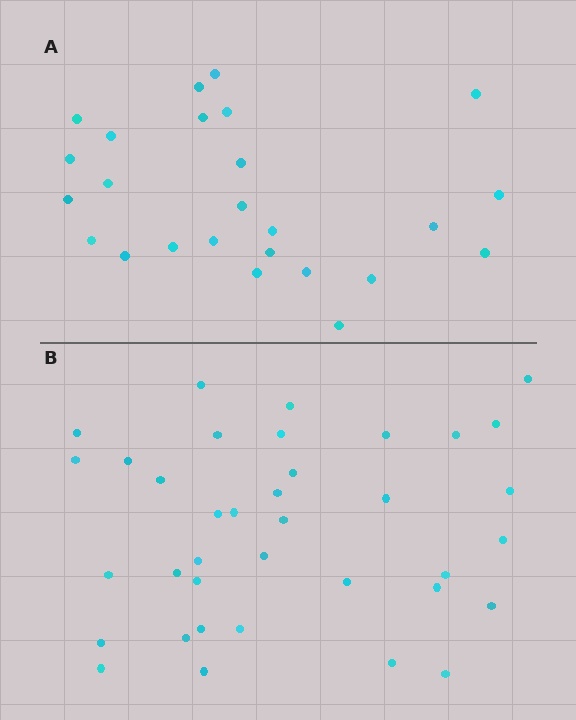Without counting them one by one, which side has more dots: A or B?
Region B (the bottom region) has more dots.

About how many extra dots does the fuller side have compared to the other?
Region B has roughly 12 or so more dots than region A.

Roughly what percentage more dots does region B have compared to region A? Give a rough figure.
About 50% more.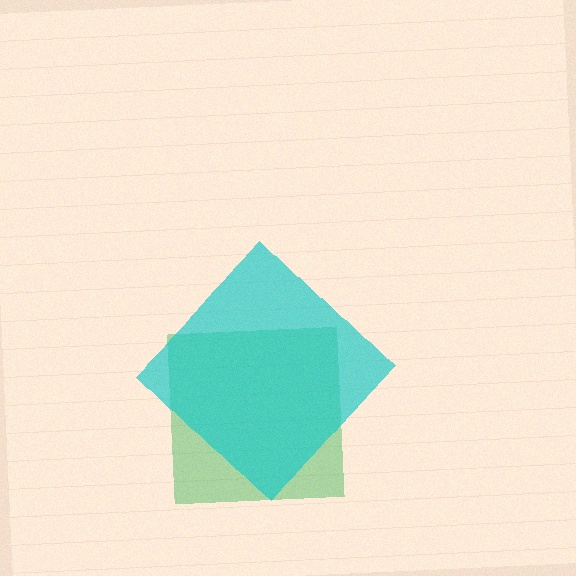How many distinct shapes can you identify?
There are 2 distinct shapes: a green square, a cyan diamond.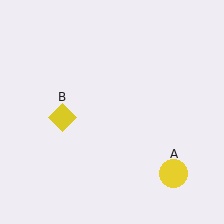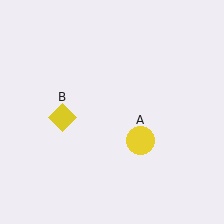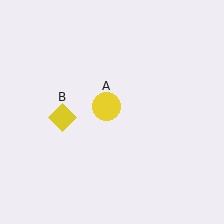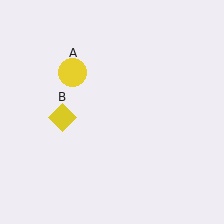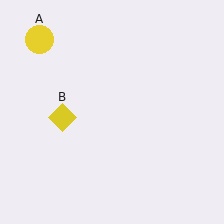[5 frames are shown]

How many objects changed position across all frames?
1 object changed position: yellow circle (object A).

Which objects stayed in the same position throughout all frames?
Yellow diamond (object B) remained stationary.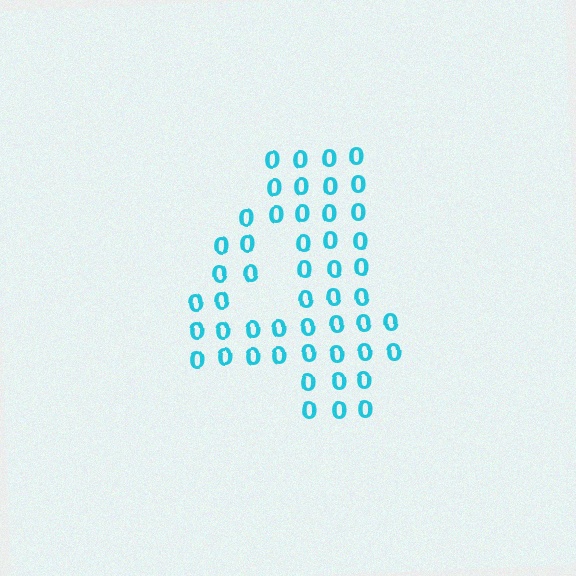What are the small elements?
The small elements are digit 0's.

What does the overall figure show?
The overall figure shows the digit 4.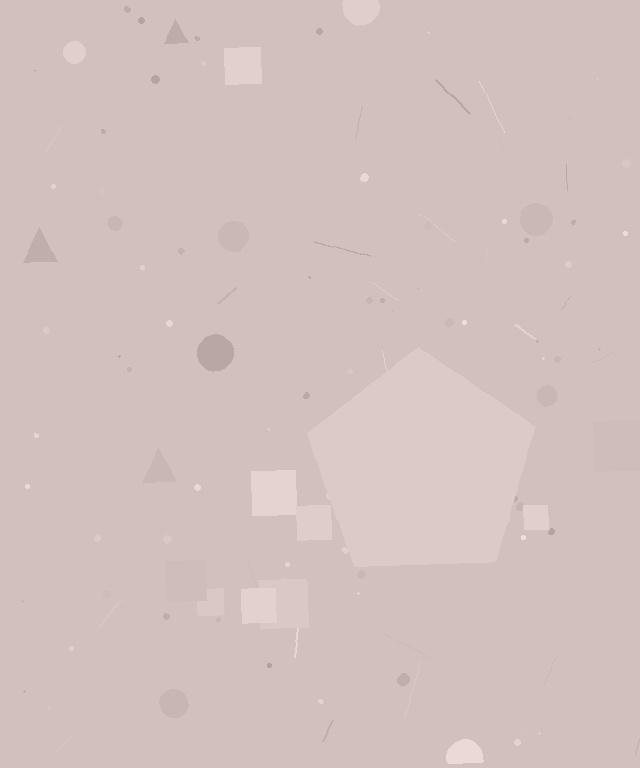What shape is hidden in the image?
A pentagon is hidden in the image.